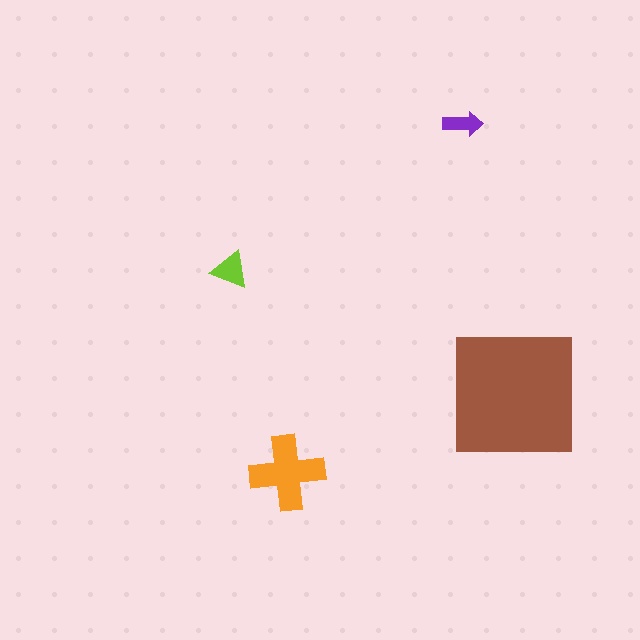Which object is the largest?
The brown square.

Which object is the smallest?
The purple arrow.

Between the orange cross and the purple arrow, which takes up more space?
The orange cross.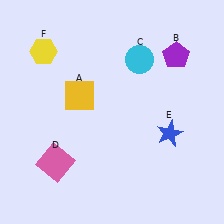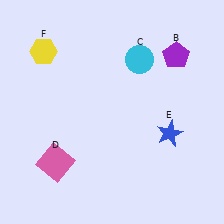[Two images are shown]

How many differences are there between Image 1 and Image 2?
There is 1 difference between the two images.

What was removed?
The yellow square (A) was removed in Image 2.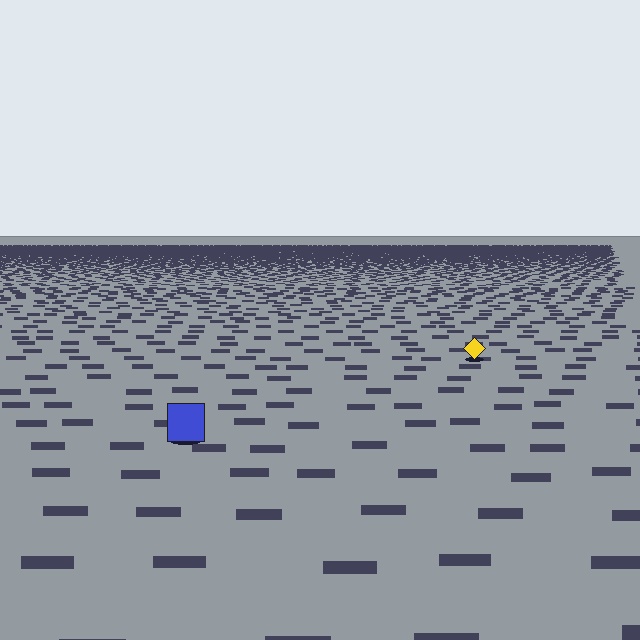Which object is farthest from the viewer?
The yellow diamond is farthest from the viewer. It appears smaller and the ground texture around it is denser.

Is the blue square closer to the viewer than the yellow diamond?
Yes. The blue square is closer — you can tell from the texture gradient: the ground texture is coarser near it.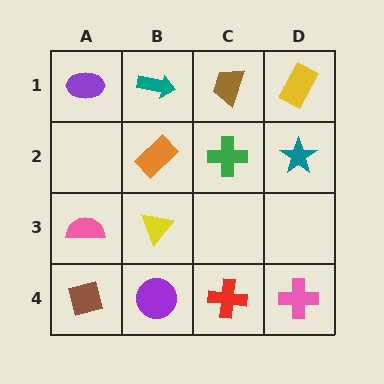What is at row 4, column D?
A pink cross.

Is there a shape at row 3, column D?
No, that cell is empty.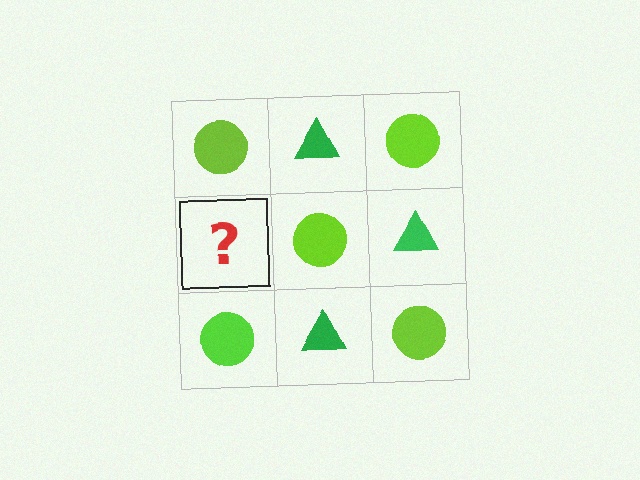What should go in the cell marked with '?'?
The missing cell should contain a green triangle.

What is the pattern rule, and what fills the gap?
The rule is that it alternates lime circle and green triangle in a checkerboard pattern. The gap should be filled with a green triangle.